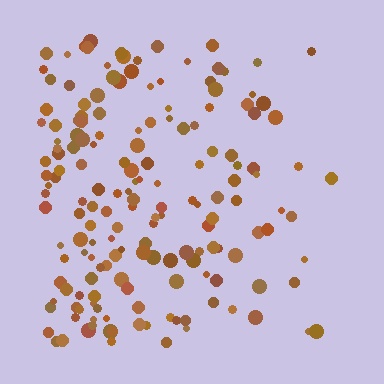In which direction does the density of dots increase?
From right to left, with the left side densest.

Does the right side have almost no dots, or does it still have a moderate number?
Still a moderate number, just noticeably fewer than the left.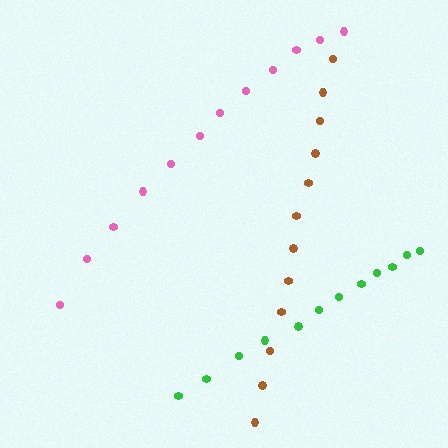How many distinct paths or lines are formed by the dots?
There are 3 distinct paths.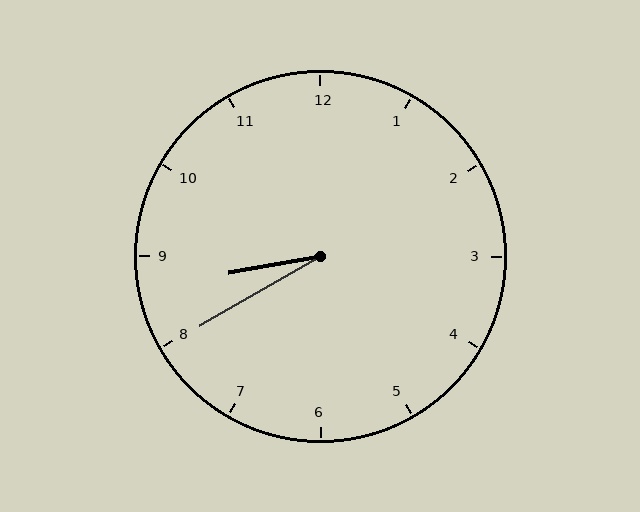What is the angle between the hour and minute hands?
Approximately 20 degrees.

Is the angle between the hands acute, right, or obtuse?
It is acute.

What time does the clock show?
8:40.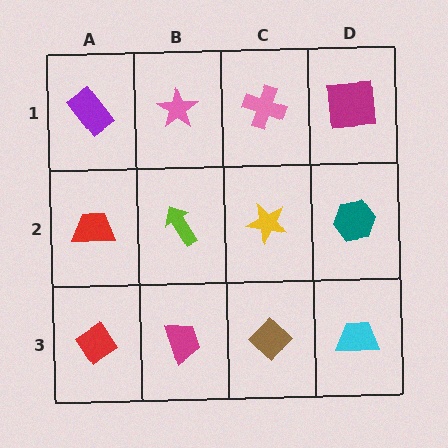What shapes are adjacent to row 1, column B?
A lime arrow (row 2, column B), a purple rectangle (row 1, column A), a pink cross (row 1, column C).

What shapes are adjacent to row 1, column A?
A red trapezoid (row 2, column A), a pink star (row 1, column B).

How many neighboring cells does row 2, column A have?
3.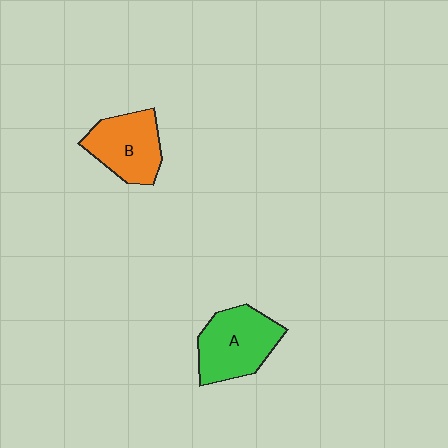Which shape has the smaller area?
Shape B (orange).